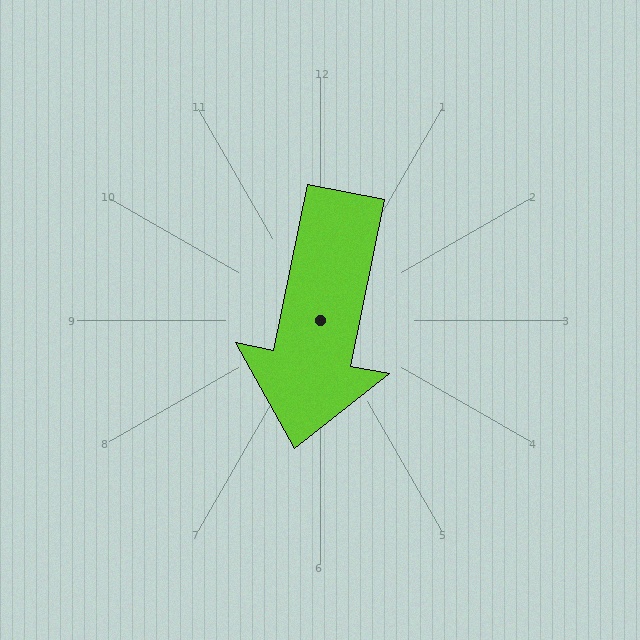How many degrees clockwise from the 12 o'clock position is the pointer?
Approximately 191 degrees.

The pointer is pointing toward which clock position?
Roughly 6 o'clock.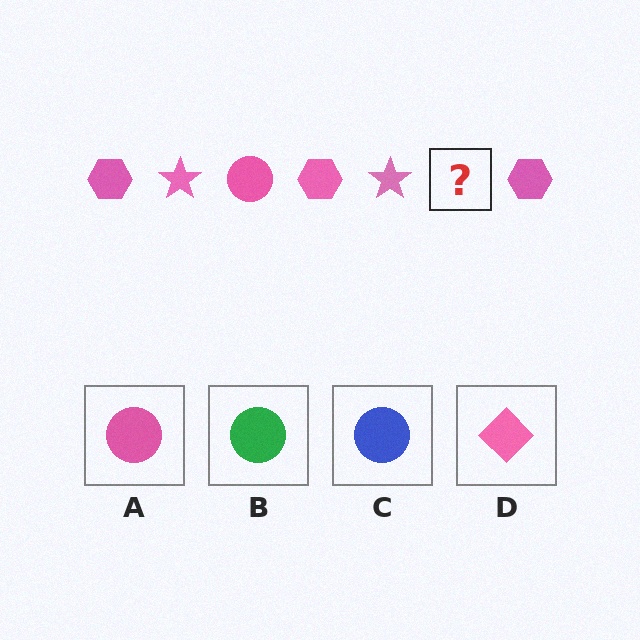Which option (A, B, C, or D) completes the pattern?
A.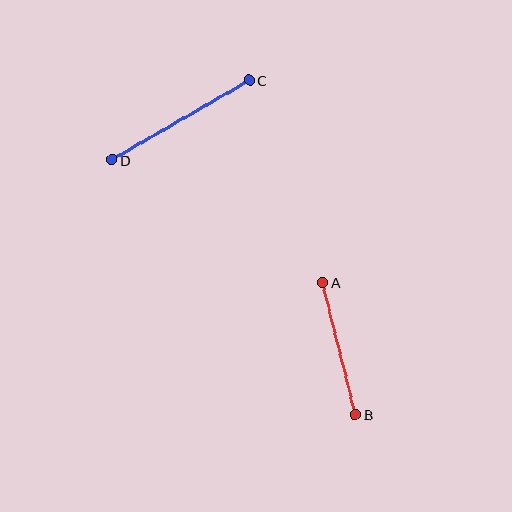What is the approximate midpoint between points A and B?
The midpoint is at approximately (339, 348) pixels.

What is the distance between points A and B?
The distance is approximately 136 pixels.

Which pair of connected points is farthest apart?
Points C and D are farthest apart.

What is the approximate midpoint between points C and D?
The midpoint is at approximately (181, 120) pixels.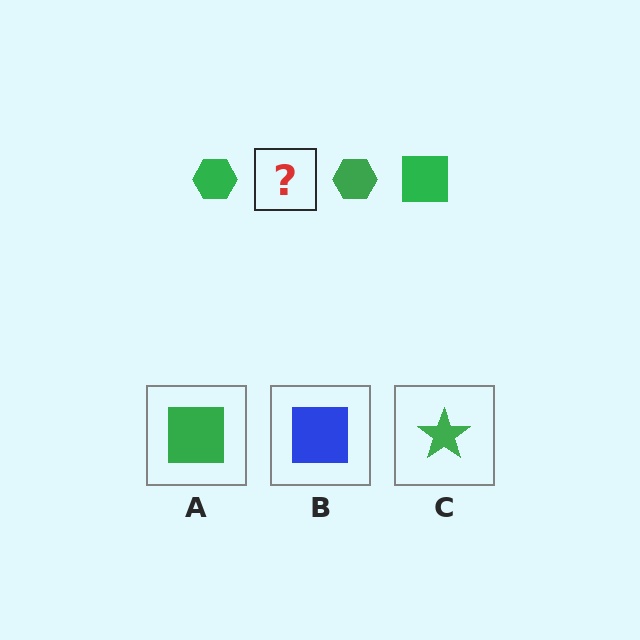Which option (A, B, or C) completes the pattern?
A.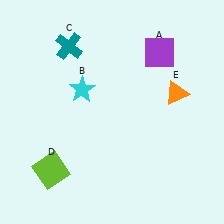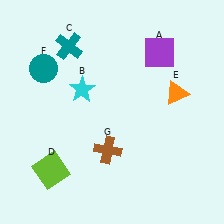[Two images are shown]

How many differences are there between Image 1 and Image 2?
There are 2 differences between the two images.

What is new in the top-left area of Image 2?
A teal circle (F) was added in the top-left area of Image 2.